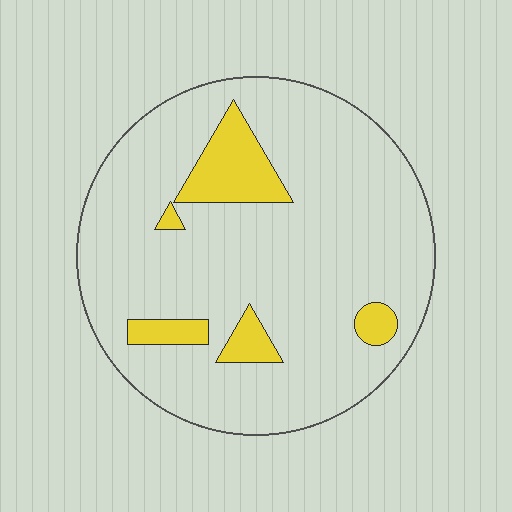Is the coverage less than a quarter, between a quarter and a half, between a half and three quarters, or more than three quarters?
Less than a quarter.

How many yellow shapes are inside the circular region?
5.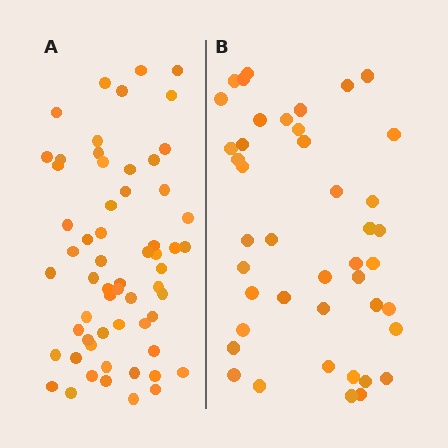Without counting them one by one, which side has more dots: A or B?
Region A (the left region) has more dots.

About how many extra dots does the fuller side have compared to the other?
Region A has approximately 15 more dots than region B.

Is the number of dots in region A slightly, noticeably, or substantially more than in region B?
Region A has noticeably more, but not dramatically so. The ratio is roughly 1.4 to 1.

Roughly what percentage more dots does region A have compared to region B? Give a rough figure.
About 40% more.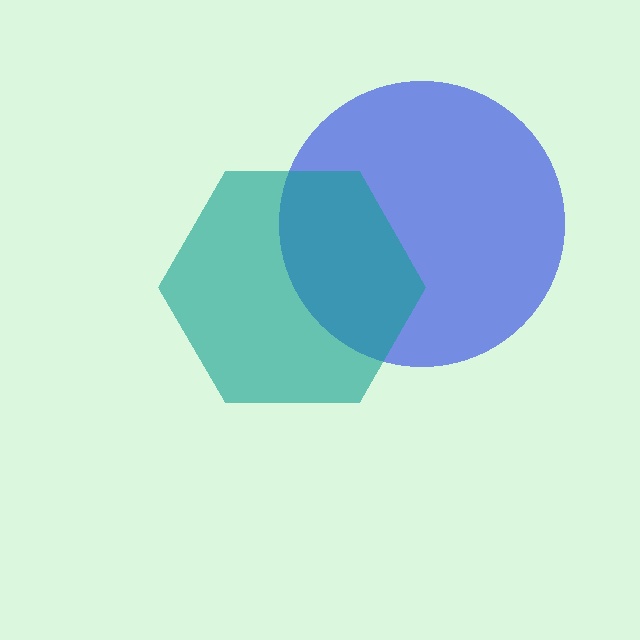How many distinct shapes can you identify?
There are 2 distinct shapes: a blue circle, a teal hexagon.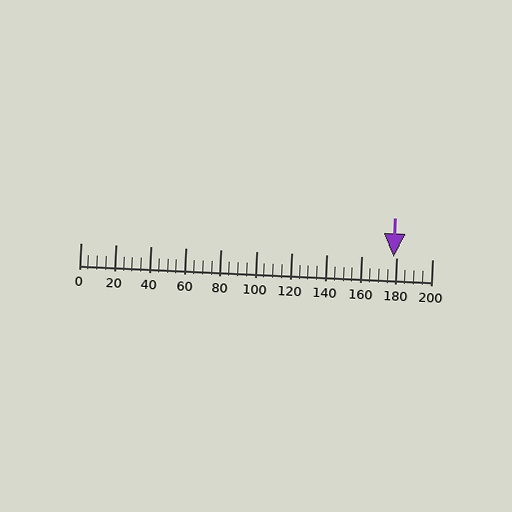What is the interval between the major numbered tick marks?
The major tick marks are spaced 20 units apart.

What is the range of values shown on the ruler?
The ruler shows values from 0 to 200.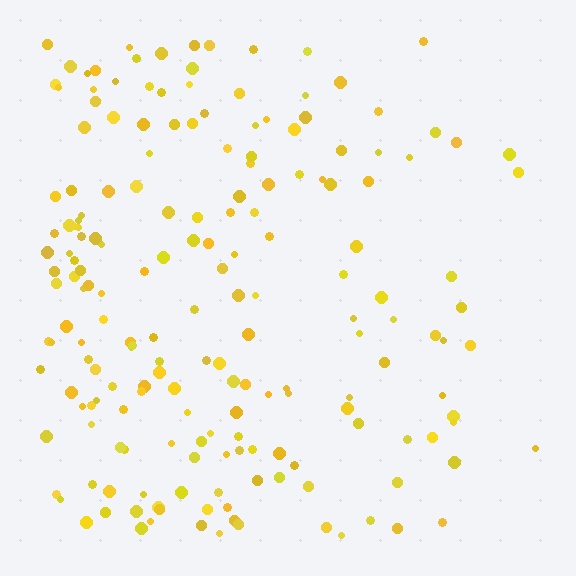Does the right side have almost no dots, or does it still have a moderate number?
Still a moderate number, just noticeably fewer than the left.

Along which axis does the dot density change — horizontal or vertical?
Horizontal.